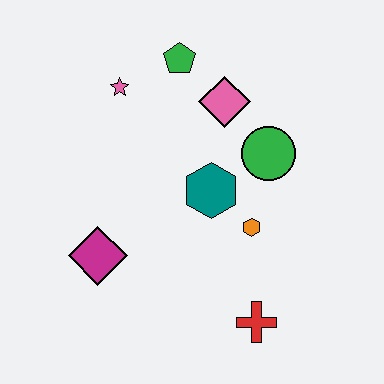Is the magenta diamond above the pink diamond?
No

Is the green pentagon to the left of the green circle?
Yes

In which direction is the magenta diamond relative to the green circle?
The magenta diamond is to the left of the green circle.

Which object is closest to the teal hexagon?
The orange hexagon is closest to the teal hexagon.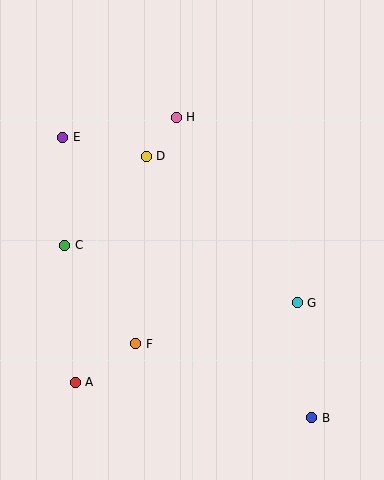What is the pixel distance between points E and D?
The distance between E and D is 86 pixels.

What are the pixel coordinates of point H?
Point H is at (176, 117).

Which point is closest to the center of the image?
Point D at (146, 156) is closest to the center.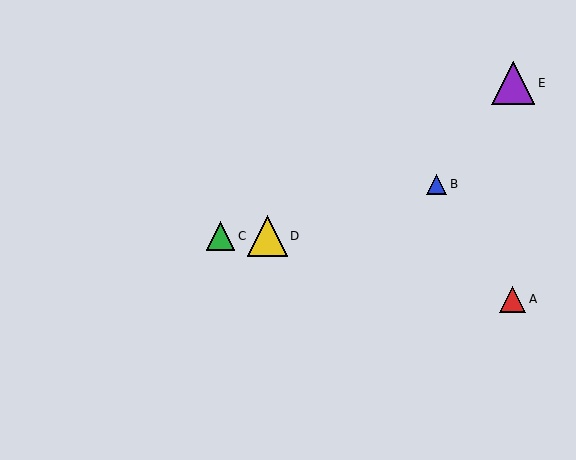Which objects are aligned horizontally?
Objects C, D are aligned horizontally.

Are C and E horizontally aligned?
No, C is at y≈236 and E is at y≈83.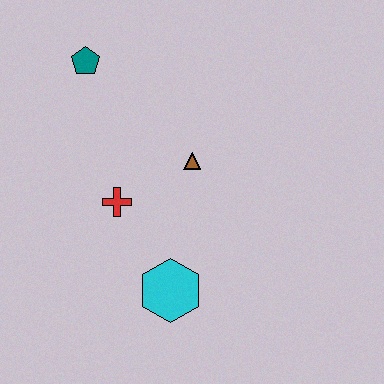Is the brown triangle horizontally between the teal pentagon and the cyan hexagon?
No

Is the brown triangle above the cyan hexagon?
Yes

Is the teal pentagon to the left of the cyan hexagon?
Yes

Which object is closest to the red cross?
The brown triangle is closest to the red cross.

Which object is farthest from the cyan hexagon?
The teal pentagon is farthest from the cyan hexagon.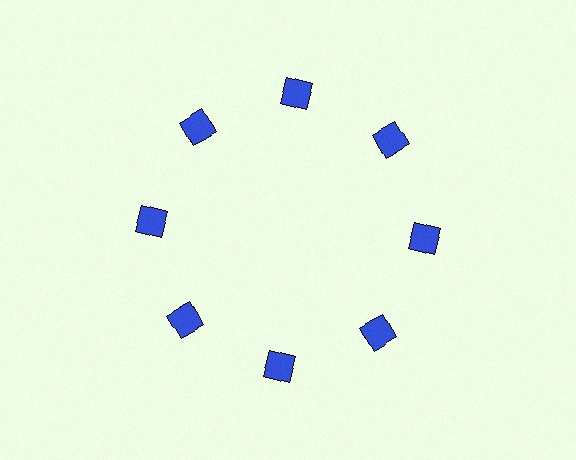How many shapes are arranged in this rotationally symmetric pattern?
There are 8 shapes, arranged in 8 groups of 1.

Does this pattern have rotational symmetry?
Yes, this pattern has 8-fold rotational symmetry. It looks the same after rotating 45 degrees around the center.